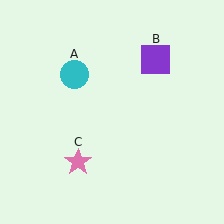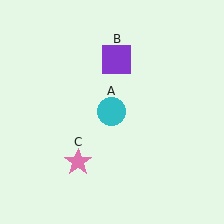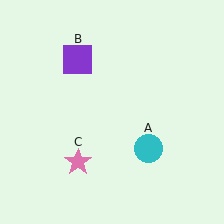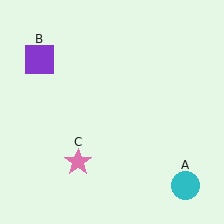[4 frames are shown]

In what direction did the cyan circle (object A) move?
The cyan circle (object A) moved down and to the right.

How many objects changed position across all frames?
2 objects changed position: cyan circle (object A), purple square (object B).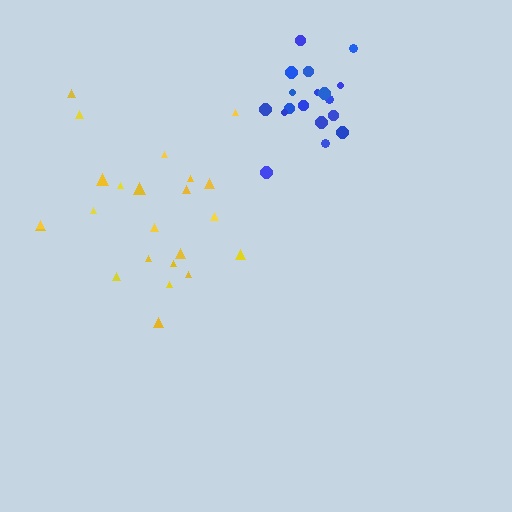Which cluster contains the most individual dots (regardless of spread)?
Yellow (23).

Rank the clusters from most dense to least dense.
blue, yellow.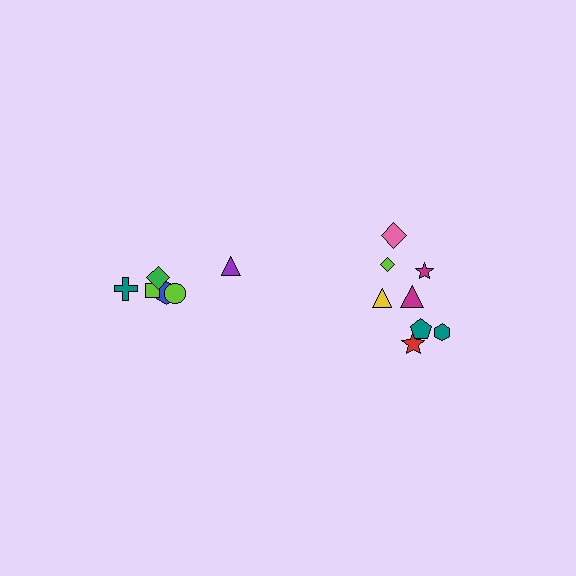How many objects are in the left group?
There are 6 objects.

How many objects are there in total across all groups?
There are 14 objects.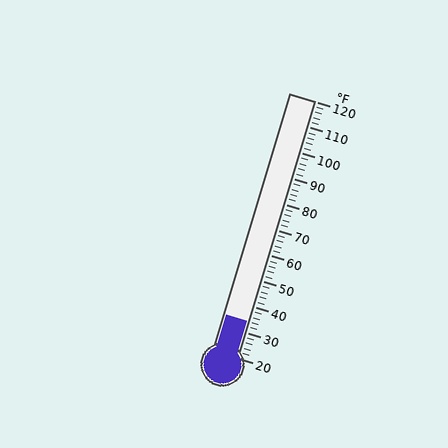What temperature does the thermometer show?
The thermometer shows approximately 34°F.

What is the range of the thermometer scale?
The thermometer scale ranges from 20°F to 120°F.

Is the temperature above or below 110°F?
The temperature is below 110°F.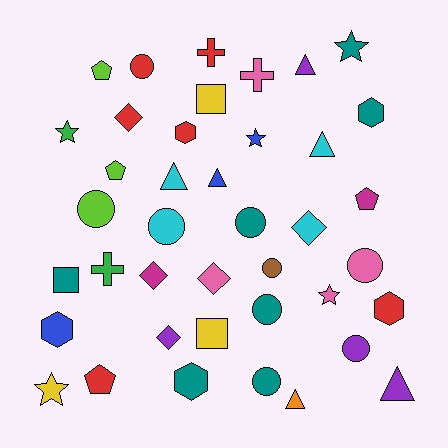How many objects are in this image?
There are 40 objects.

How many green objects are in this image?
There are 2 green objects.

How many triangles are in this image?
There are 6 triangles.